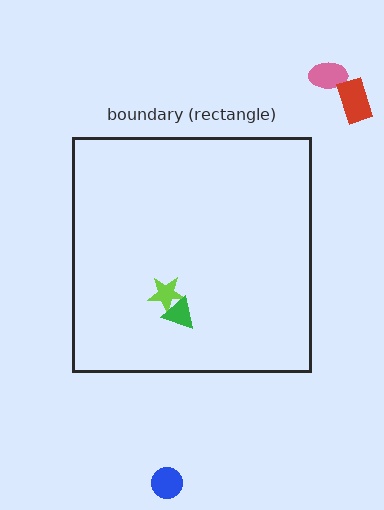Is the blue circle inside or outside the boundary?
Outside.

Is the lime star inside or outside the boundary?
Inside.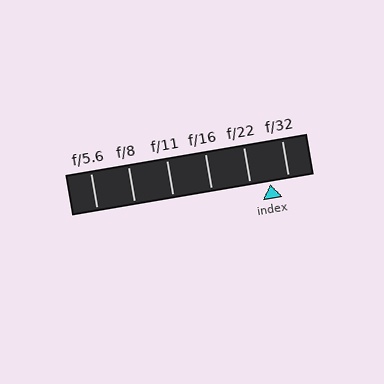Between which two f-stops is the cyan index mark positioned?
The index mark is between f/22 and f/32.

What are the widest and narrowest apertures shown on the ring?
The widest aperture shown is f/5.6 and the narrowest is f/32.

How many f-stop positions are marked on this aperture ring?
There are 6 f-stop positions marked.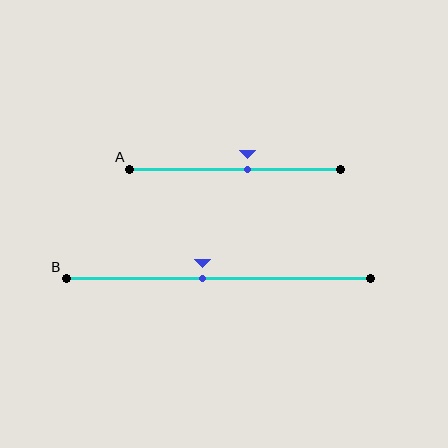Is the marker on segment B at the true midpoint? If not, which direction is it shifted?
No, the marker on segment B is shifted to the left by about 5% of the segment length.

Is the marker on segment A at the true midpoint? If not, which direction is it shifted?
No, the marker on segment A is shifted to the right by about 6% of the segment length.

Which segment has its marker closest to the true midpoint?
Segment B has its marker closest to the true midpoint.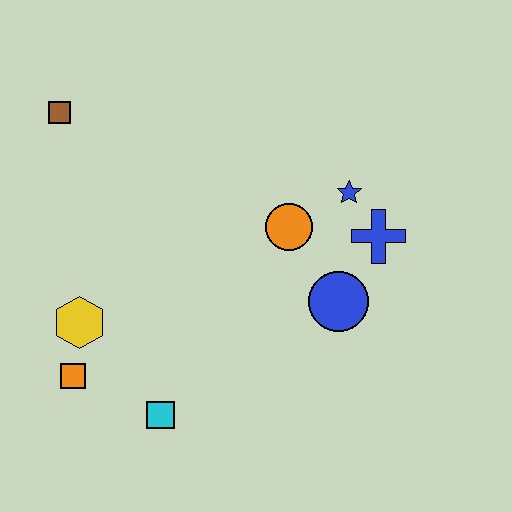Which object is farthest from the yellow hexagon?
The blue cross is farthest from the yellow hexagon.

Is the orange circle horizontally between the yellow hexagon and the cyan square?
No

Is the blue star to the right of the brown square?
Yes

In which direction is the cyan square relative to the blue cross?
The cyan square is to the left of the blue cross.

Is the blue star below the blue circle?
No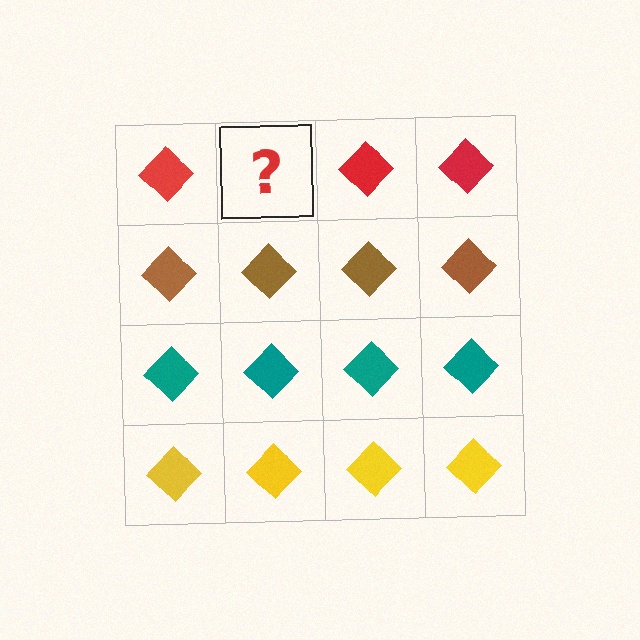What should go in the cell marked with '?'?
The missing cell should contain a red diamond.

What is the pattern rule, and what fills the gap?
The rule is that each row has a consistent color. The gap should be filled with a red diamond.